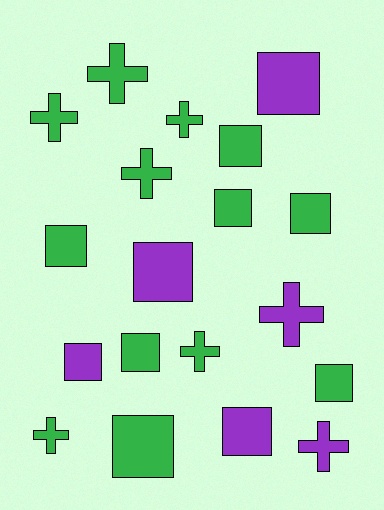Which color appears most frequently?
Green, with 13 objects.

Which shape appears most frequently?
Square, with 11 objects.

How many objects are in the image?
There are 19 objects.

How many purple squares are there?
There are 4 purple squares.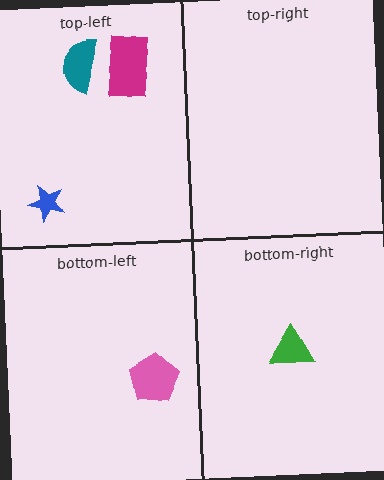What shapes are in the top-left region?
The teal semicircle, the blue star, the magenta rectangle.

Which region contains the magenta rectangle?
The top-left region.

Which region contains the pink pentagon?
The bottom-left region.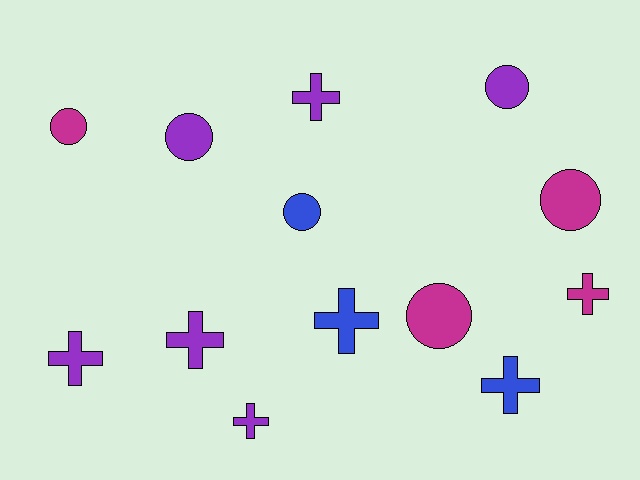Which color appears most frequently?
Purple, with 6 objects.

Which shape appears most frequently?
Cross, with 7 objects.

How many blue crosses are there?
There are 2 blue crosses.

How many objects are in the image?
There are 13 objects.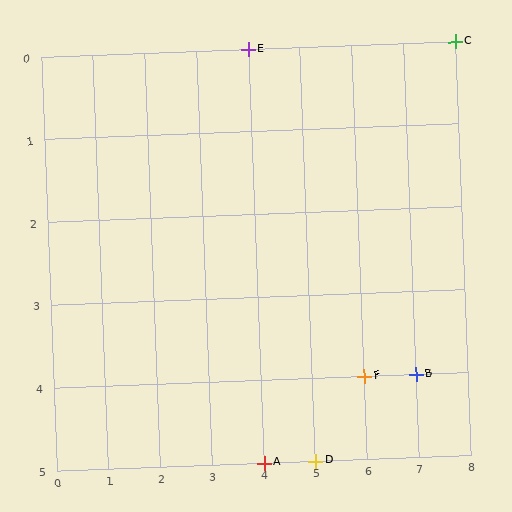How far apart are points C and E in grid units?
Points C and E are 4 columns apart.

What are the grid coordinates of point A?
Point A is at grid coordinates (4, 5).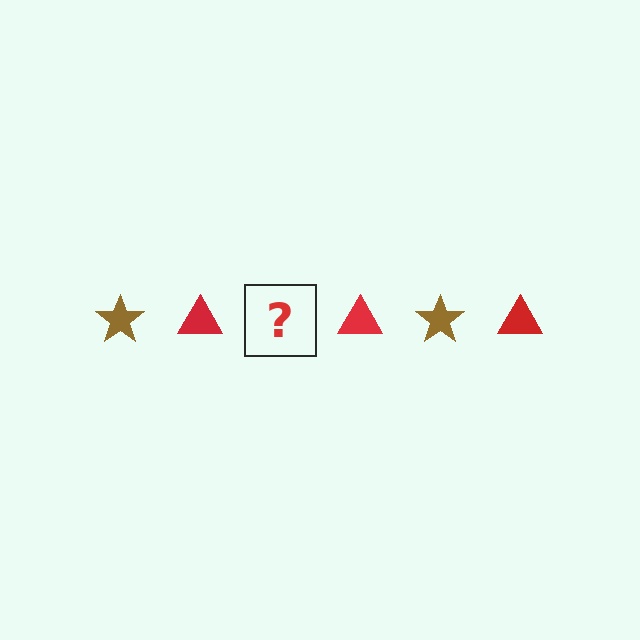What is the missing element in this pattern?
The missing element is a brown star.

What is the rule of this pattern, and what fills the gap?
The rule is that the pattern alternates between brown star and red triangle. The gap should be filled with a brown star.